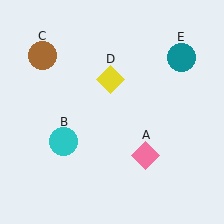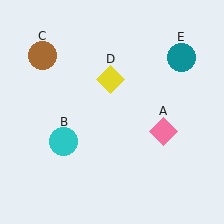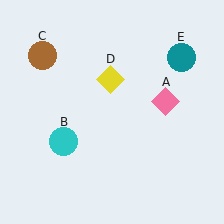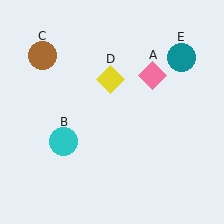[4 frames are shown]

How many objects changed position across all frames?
1 object changed position: pink diamond (object A).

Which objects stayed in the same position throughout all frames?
Cyan circle (object B) and brown circle (object C) and yellow diamond (object D) and teal circle (object E) remained stationary.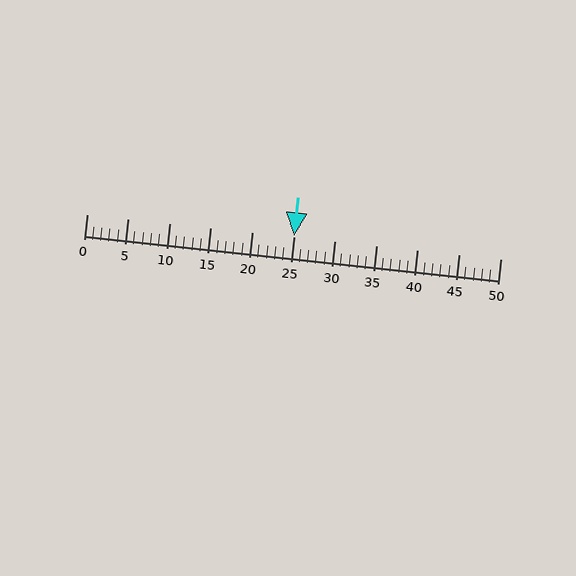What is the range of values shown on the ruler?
The ruler shows values from 0 to 50.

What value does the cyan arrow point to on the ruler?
The cyan arrow points to approximately 25.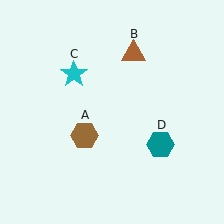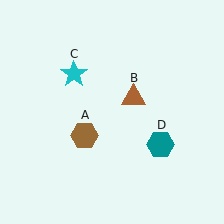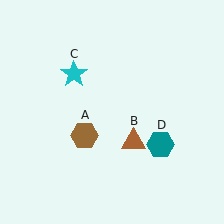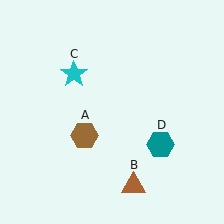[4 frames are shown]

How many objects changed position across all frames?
1 object changed position: brown triangle (object B).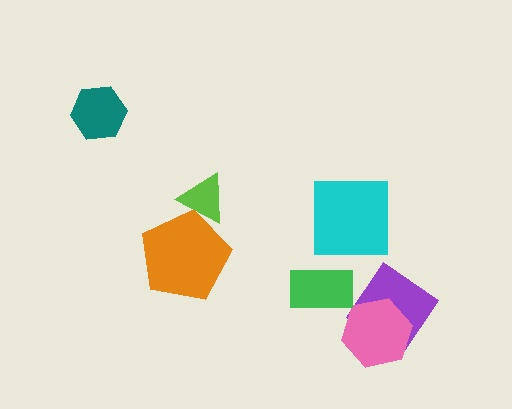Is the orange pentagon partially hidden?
Yes, it is partially covered by another shape.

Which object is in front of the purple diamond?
The pink hexagon is in front of the purple diamond.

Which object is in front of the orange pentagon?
The lime triangle is in front of the orange pentagon.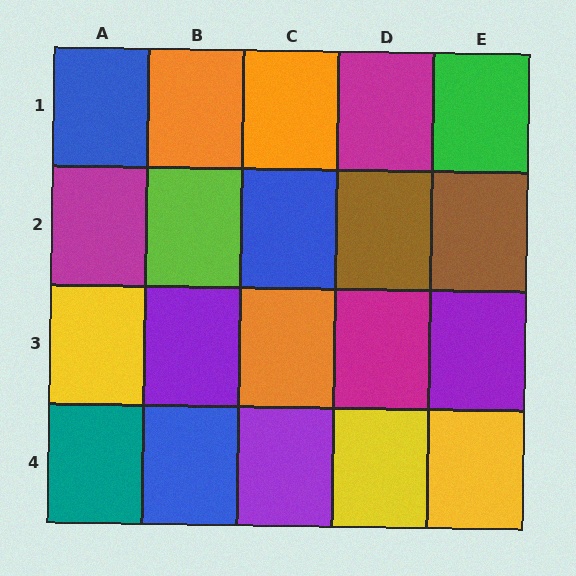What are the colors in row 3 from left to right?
Yellow, purple, orange, magenta, purple.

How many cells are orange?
3 cells are orange.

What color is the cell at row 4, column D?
Yellow.